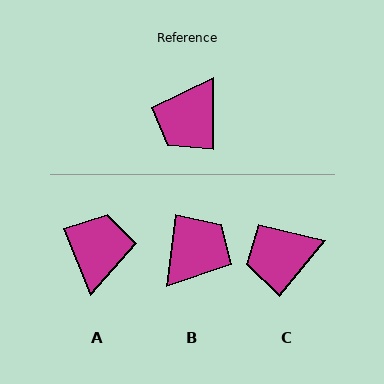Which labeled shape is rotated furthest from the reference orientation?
B, about 172 degrees away.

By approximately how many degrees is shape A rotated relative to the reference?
Approximately 158 degrees clockwise.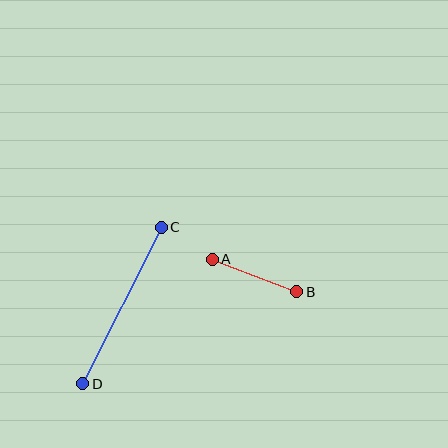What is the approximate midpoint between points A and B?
The midpoint is at approximately (255, 276) pixels.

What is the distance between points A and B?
The distance is approximately 91 pixels.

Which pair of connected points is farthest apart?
Points C and D are farthest apart.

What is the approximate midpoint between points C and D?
The midpoint is at approximately (122, 306) pixels.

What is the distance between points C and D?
The distance is approximately 175 pixels.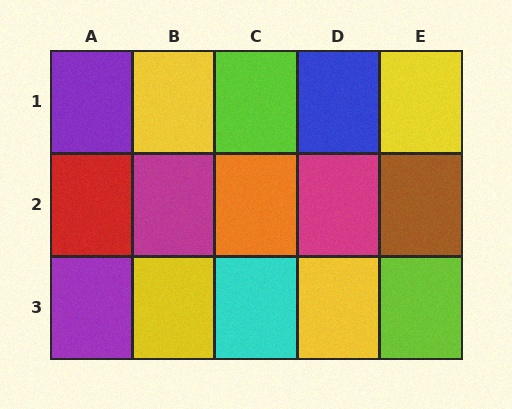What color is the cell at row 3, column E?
Lime.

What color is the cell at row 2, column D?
Magenta.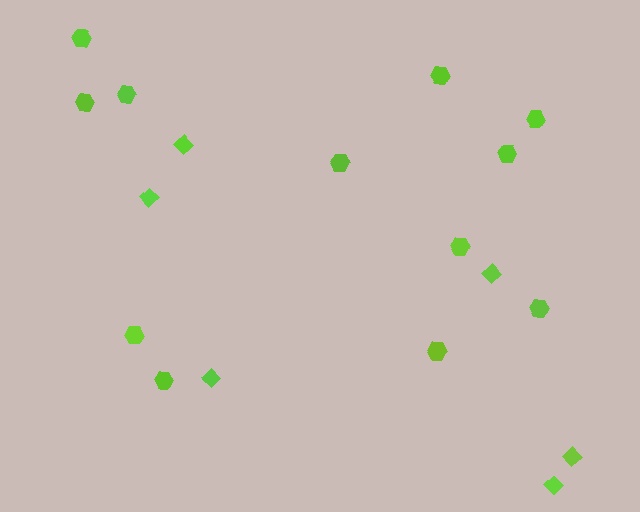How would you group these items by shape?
There are 2 groups: one group of diamonds (6) and one group of hexagons (12).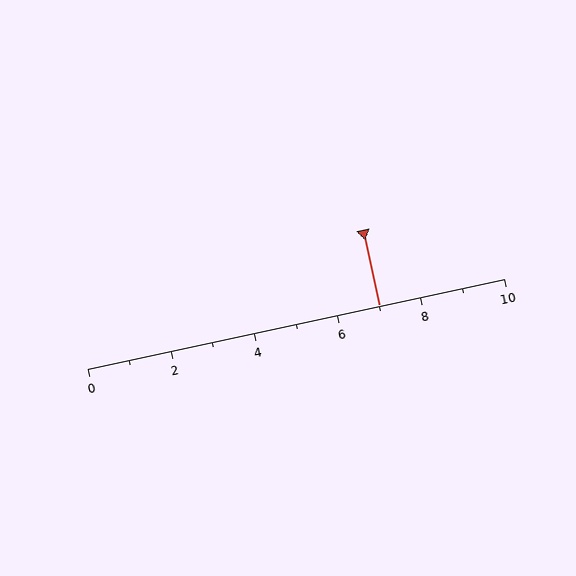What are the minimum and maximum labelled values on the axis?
The axis runs from 0 to 10.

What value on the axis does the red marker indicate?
The marker indicates approximately 7.